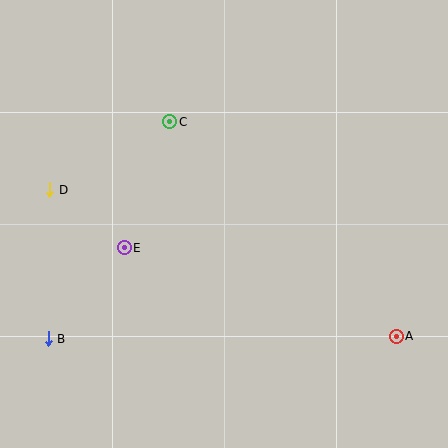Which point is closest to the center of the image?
Point E at (124, 248) is closest to the center.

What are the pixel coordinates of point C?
Point C is at (170, 122).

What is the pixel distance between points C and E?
The distance between C and E is 134 pixels.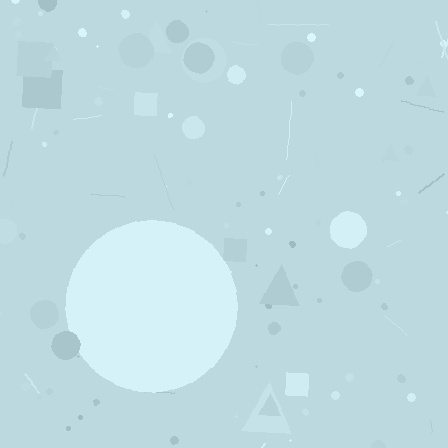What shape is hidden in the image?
A circle is hidden in the image.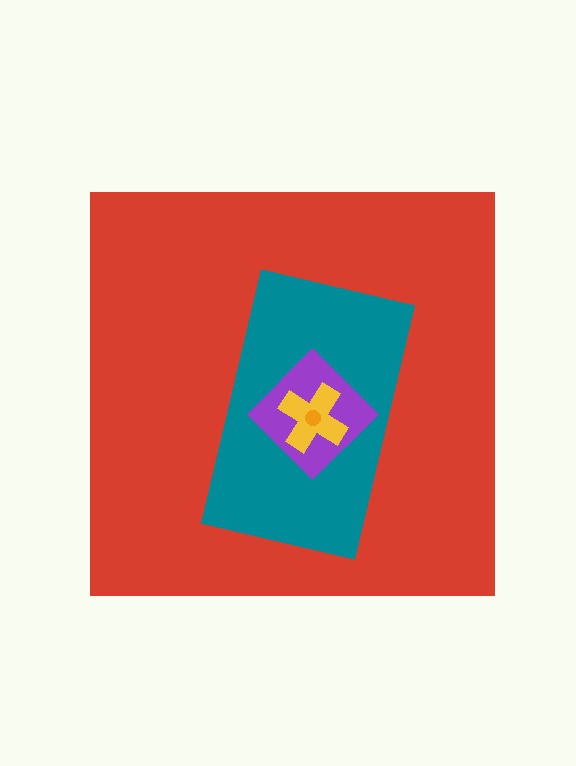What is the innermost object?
The orange circle.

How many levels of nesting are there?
5.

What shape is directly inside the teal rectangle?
The purple diamond.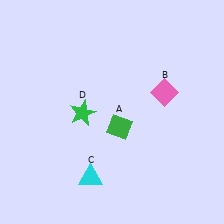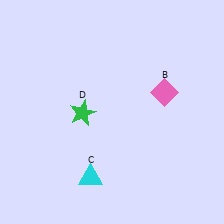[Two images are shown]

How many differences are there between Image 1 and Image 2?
There is 1 difference between the two images.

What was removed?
The green diamond (A) was removed in Image 2.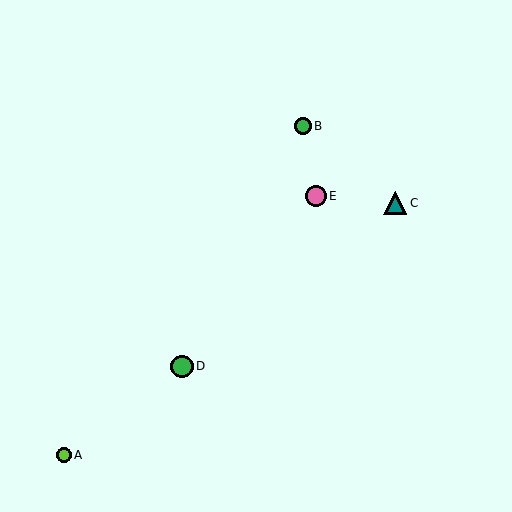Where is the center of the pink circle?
The center of the pink circle is at (316, 196).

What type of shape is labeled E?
Shape E is a pink circle.